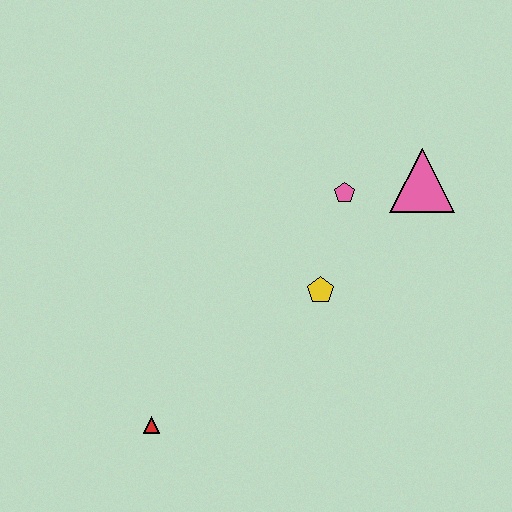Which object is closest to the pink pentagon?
The pink triangle is closest to the pink pentagon.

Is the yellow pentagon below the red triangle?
No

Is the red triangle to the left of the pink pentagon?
Yes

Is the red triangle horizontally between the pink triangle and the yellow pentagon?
No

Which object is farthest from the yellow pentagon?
The red triangle is farthest from the yellow pentagon.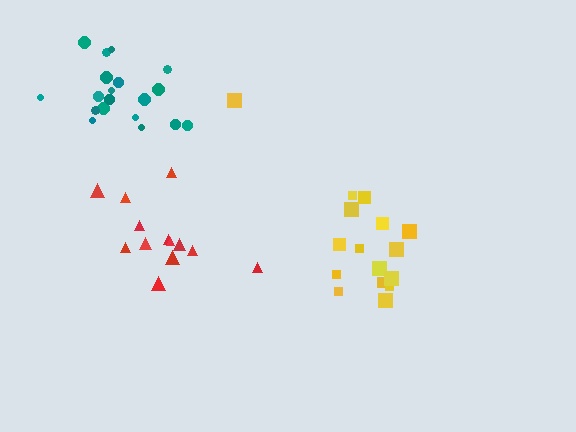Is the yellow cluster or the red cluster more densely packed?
Red.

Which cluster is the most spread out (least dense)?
Yellow.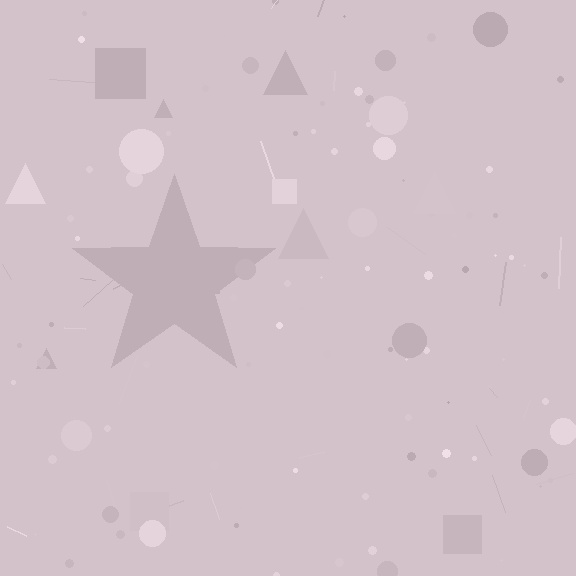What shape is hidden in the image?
A star is hidden in the image.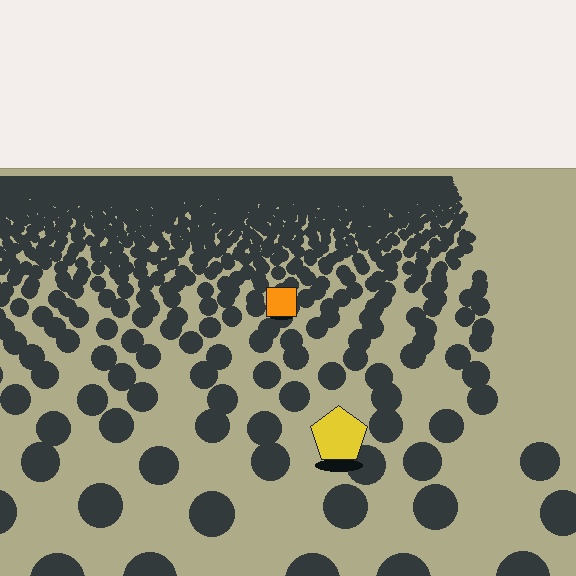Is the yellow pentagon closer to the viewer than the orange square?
Yes. The yellow pentagon is closer — you can tell from the texture gradient: the ground texture is coarser near it.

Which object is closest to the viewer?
The yellow pentagon is closest. The texture marks near it are larger and more spread out.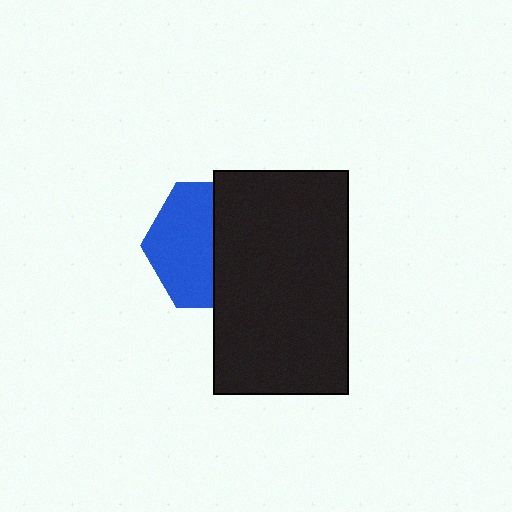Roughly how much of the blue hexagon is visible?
About half of it is visible (roughly 51%).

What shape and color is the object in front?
The object in front is a black rectangle.